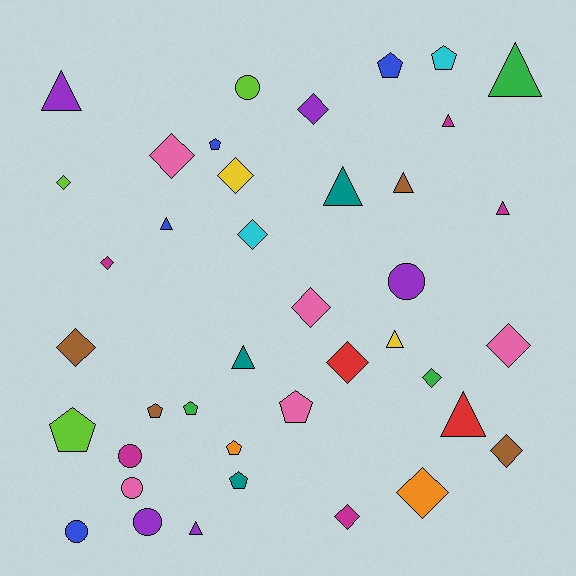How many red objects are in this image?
There are 2 red objects.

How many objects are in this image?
There are 40 objects.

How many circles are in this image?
There are 6 circles.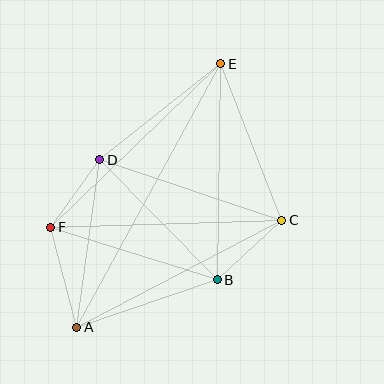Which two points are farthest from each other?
Points A and E are farthest from each other.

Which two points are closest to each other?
Points D and F are closest to each other.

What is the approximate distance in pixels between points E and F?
The distance between E and F is approximately 236 pixels.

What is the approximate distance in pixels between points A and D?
The distance between A and D is approximately 169 pixels.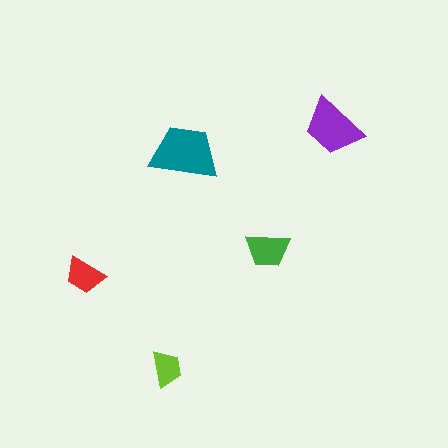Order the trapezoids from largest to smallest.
the teal one, the purple one, the green one, the red one, the lime one.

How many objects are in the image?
There are 5 objects in the image.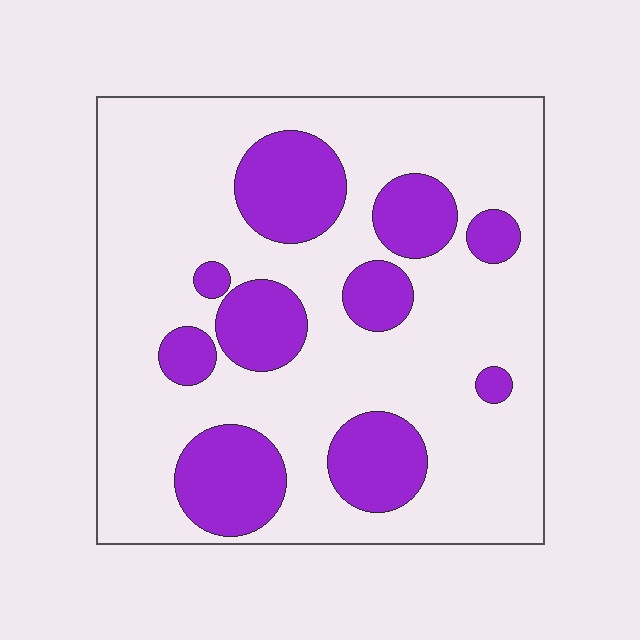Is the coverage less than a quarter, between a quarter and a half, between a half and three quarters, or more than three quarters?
Between a quarter and a half.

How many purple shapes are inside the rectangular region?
10.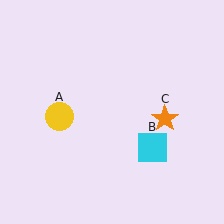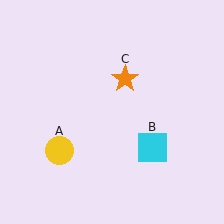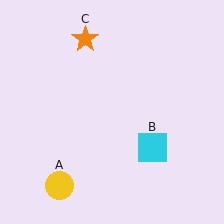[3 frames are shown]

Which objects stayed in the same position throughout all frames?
Cyan square (object B) remained stationary.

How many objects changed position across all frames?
2 objects changed position: yellow circle (object A), orange star (object C).